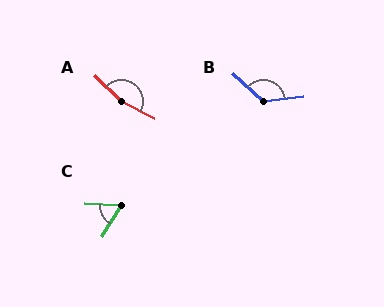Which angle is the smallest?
C, at approximately 61 degrees.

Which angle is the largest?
A, at approximately 161 degrees.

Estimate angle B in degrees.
Approximately 130 degrees.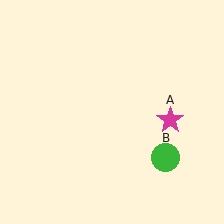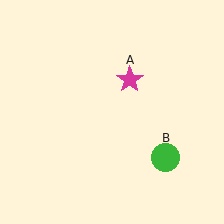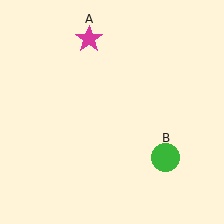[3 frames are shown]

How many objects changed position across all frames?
1 object changed position: magenta star (object A).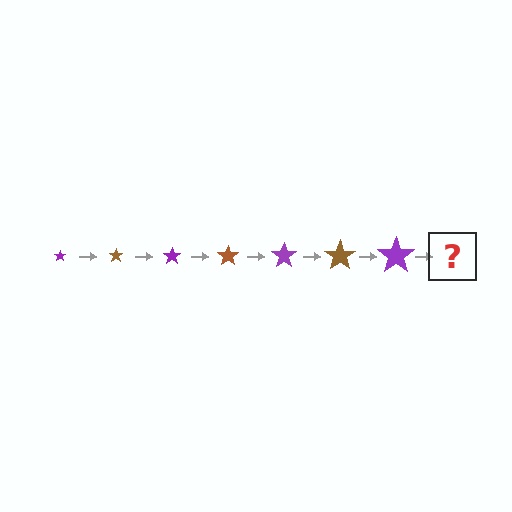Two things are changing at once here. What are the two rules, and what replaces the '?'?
The two rules are that the star grows larger each step and the color cycles through purple and brown. The '?' should be a brown star, larger than the previous one.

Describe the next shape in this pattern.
It should be a brown star, larger than the previous one.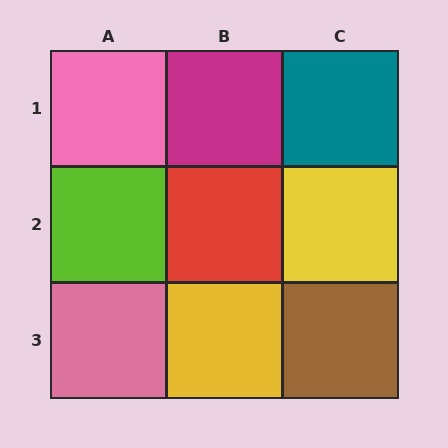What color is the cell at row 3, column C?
Brown.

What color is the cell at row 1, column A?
Pink.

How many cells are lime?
1 cell is lime.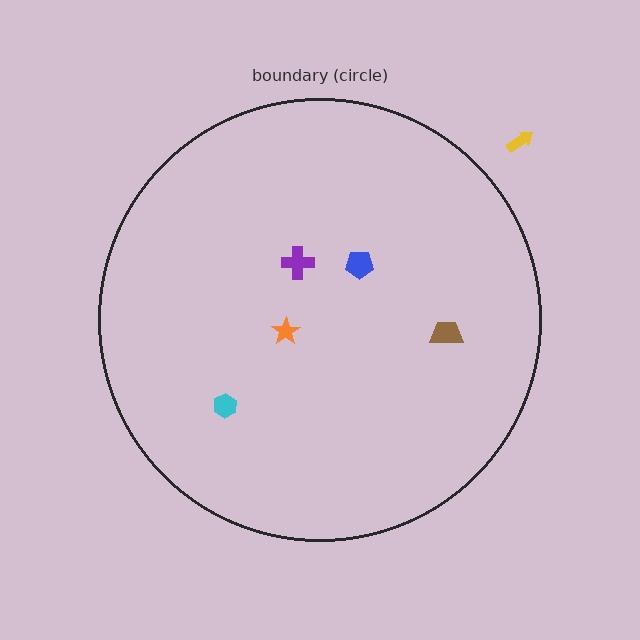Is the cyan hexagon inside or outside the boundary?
Inside.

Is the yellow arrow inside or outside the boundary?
Outside.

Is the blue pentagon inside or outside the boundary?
Inside.